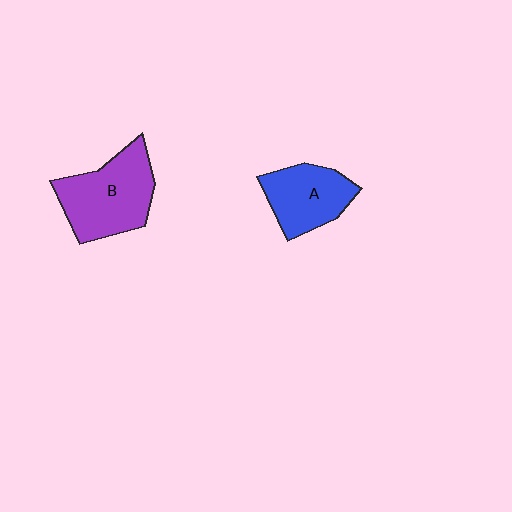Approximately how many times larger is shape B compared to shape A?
Approximately 1.3 times.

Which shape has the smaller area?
Shape A (blue).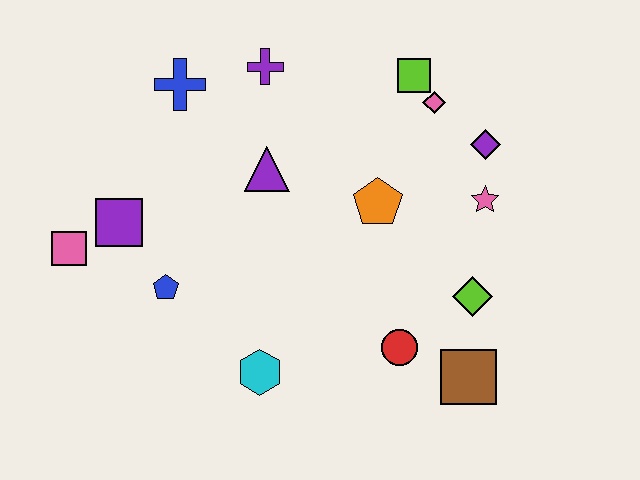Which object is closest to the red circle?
The brown square is closest to the red circle.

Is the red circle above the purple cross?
No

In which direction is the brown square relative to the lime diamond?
The brown square is below the lime diamond.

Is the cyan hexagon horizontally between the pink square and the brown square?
Yes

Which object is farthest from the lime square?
The pink square is farthest from the lime square.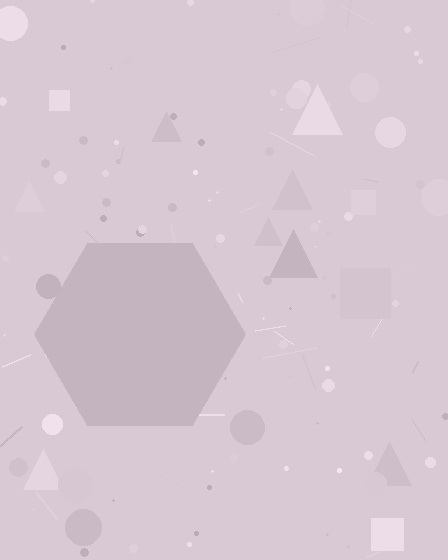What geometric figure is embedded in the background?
A hexagon is embedded in the background.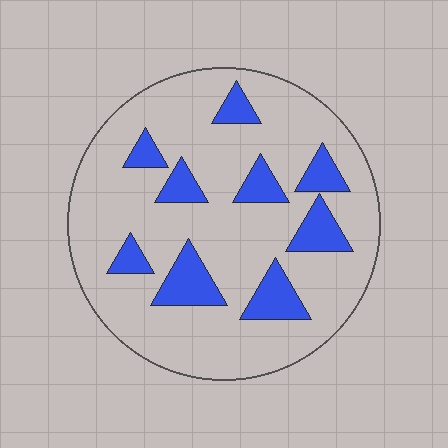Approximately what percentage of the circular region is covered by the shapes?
Approximately 20%.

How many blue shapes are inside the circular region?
9.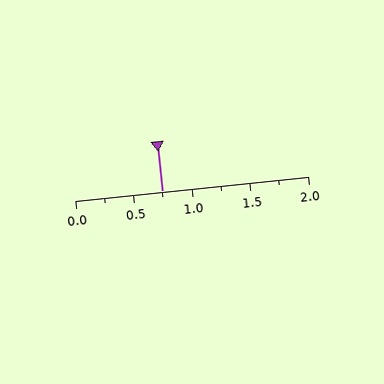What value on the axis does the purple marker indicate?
The marker indicates approximately 0.75.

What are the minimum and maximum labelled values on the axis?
The axis runs from 0.0 to 2.0.